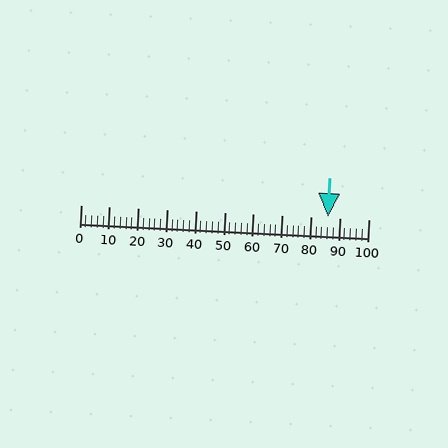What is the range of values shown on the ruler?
The ruler shows values from 0 to 100.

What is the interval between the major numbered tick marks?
The major tick marks are spaced 10 units apart.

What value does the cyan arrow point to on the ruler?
The cyan arrow points to approximately 86.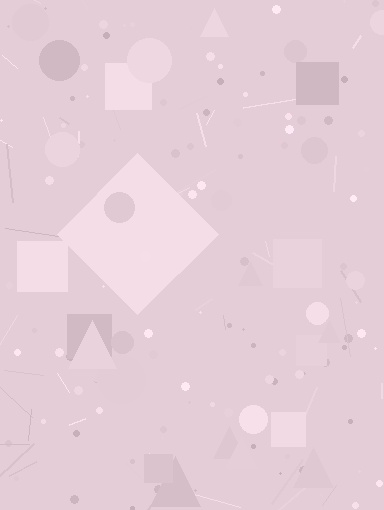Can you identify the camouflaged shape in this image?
The camouflaged shape is a diamond.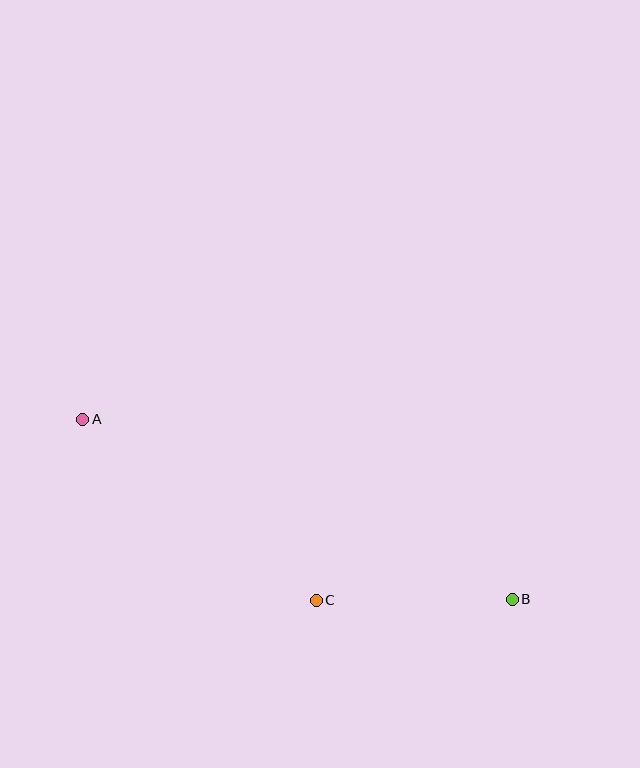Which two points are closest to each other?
Points B and C are closest to each other.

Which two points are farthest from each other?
Points A and B are farthest from each other.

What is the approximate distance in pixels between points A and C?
The distance between A and C is approximately 295 pixels.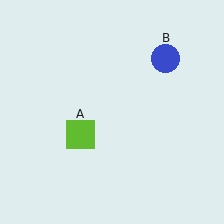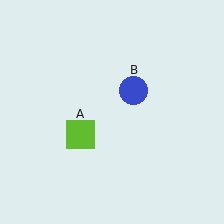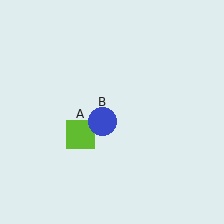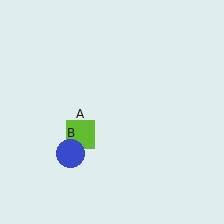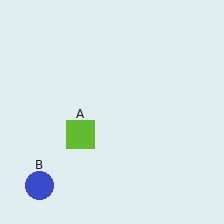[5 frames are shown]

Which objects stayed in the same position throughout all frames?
Lime square (object A) remained stationary.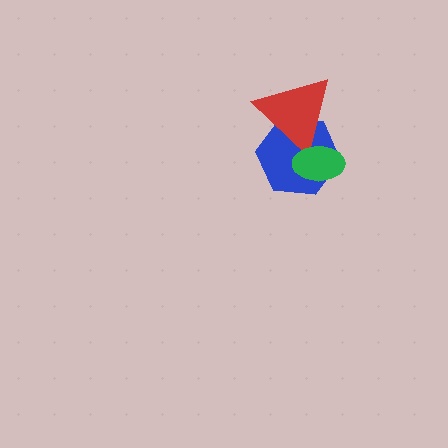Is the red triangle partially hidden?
Yes, it is partially covered by another shape.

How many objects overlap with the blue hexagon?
2 objects overlap with the blue hexagon.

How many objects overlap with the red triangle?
2 objects overlap with the red triangle.